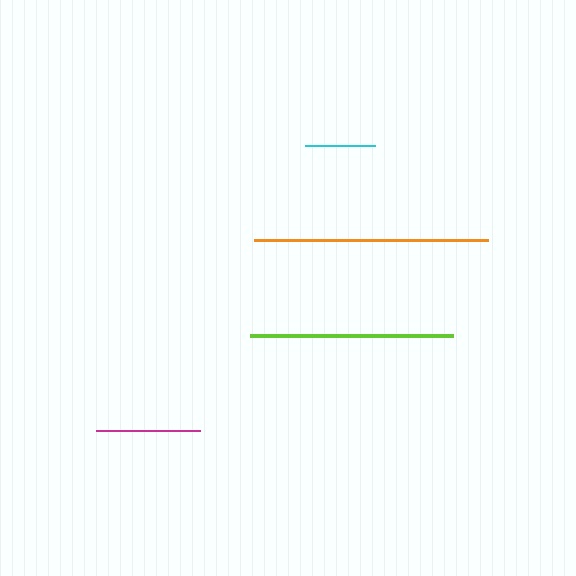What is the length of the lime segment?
The lime segment is approximately 203 pixels long.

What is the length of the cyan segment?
The cyan segment is approximately 70 pixels long.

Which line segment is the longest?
The orange line is the longest at approximately 233 pixels.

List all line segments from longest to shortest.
From longest to shortest: orange, lime, magenta, cyan.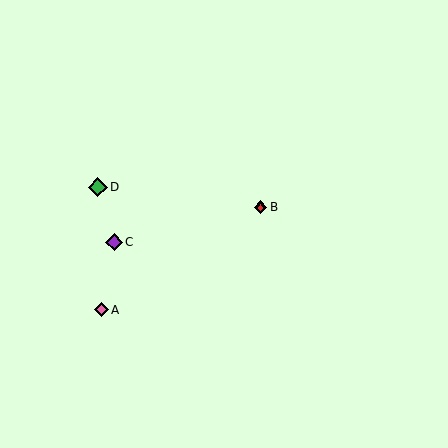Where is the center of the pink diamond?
The center of the pink diamond is at (101, 310).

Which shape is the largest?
The green diamond (labeled D) is the largest.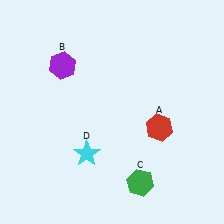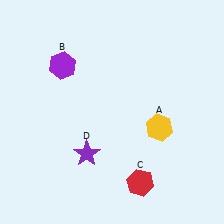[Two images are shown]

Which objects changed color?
A changed from red to yellow. C changed from green to red. D changed from cyan to purple.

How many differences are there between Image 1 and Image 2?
There are 3 differences between the two images.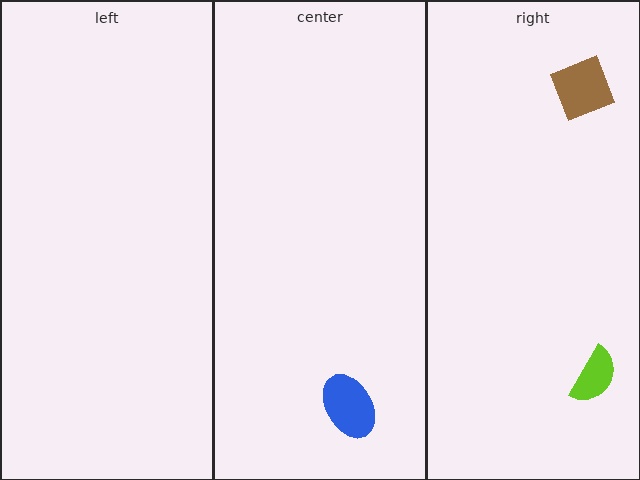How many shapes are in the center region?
1.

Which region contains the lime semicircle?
The right region.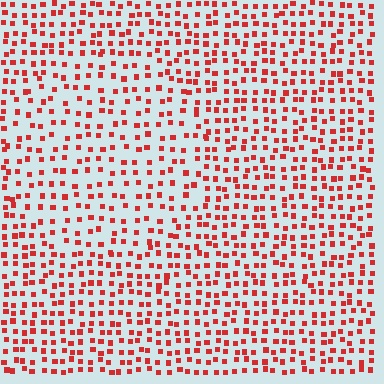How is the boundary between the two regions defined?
The boundary is defined by a change in element density (approximately 1.5x ratio). All elements are the same color, size, and shape.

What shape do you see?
I see a circle.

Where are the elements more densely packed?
The elements are more densely packed outside the circle boundary.